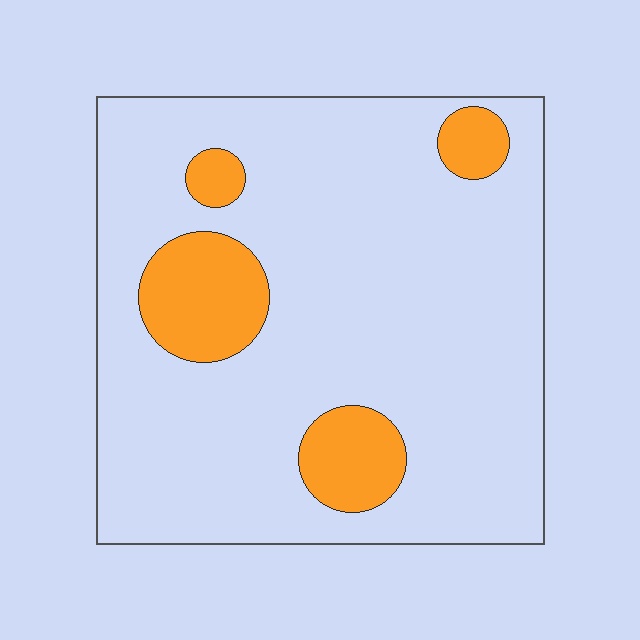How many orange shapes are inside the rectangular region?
4.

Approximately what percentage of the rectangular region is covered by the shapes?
Approximately 15%.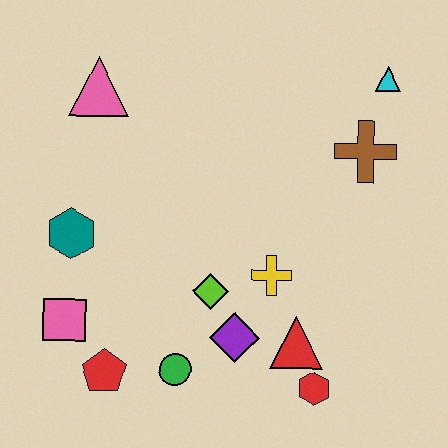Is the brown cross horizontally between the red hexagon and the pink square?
No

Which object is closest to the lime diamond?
The purple diamond is closest to the lime diamond.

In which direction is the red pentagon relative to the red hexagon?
The red pentagon is to the left of the red hexagon.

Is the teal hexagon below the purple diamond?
No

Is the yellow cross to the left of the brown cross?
Yes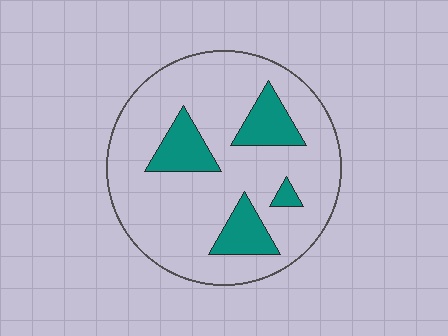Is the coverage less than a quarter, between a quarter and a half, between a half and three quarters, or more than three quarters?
Less than a quarter.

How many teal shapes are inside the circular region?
4.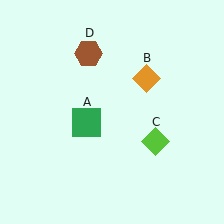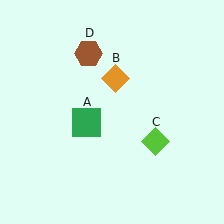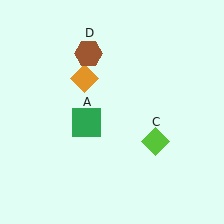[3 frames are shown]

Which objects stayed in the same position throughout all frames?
Green square (object A) and lime diamond (object C) and brown hexagon (object D) remained stationary.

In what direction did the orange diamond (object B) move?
The orange diamond (object B) moved left.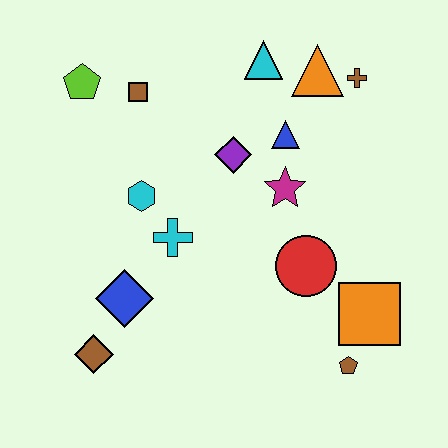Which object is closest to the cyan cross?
The cyan hexagon is closest to the cyan cross.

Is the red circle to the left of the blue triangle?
No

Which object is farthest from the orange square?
The lime pentagon is farthest from the orange square.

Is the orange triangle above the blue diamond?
Yes